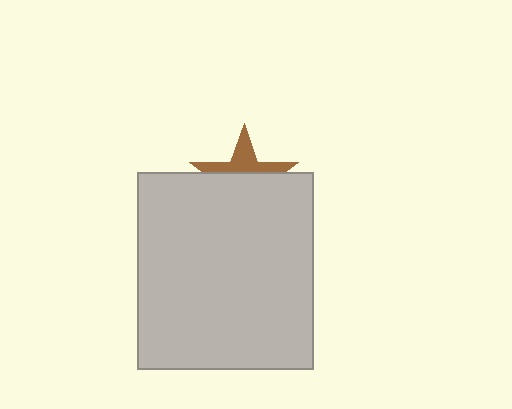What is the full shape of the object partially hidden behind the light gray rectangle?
The partially hidden object is a brown star.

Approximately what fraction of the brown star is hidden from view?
Roughly 62% of the brown star is hidden behind the light gray rectangle.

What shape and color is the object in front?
The object in front is a light gray rectangle.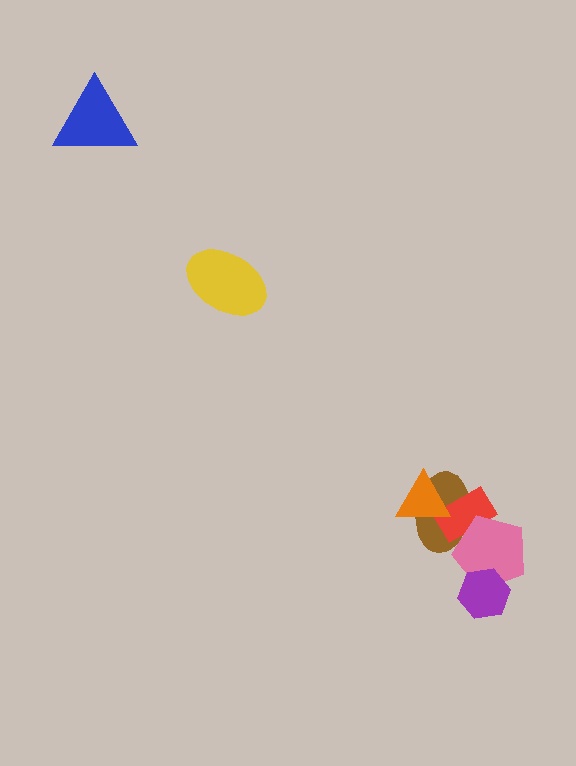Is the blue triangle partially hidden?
No, no other shape covers it.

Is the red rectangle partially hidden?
Yes, it is partially covered by another shape.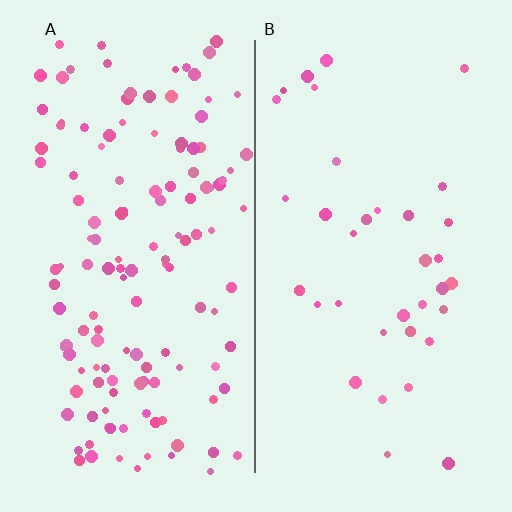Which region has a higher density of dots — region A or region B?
A (the left).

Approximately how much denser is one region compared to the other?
Approximately 3.8× — region A over region B.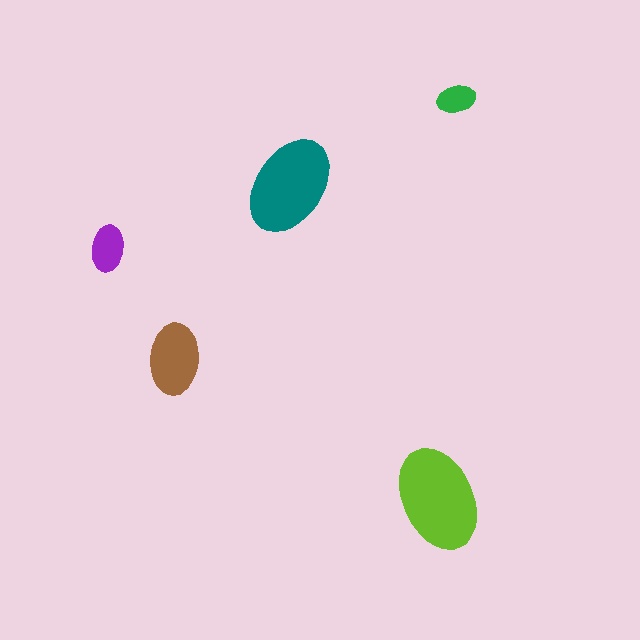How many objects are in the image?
There are 5 objects in the image.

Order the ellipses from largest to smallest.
the lime one, the teal one, the brown one, the purple one, the green one.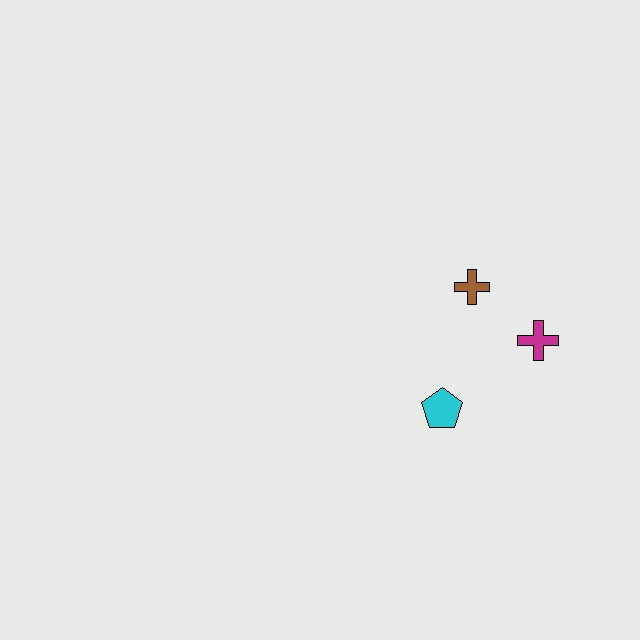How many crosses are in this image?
There are 2 crosses.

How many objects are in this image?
There are 3 objects.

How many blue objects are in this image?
There are no blue objects.